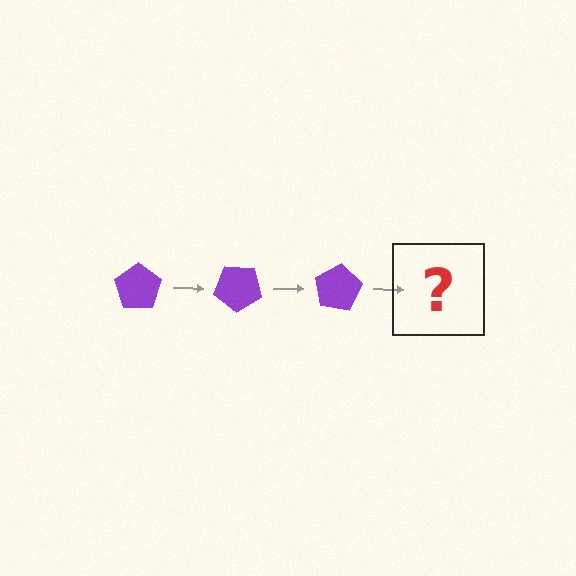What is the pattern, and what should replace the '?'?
The pattern is that the pentagon rotates 40 degrees each step. The '?' should be a purple pentagon rotated 120 degrees.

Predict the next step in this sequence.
The next step is a purple pentagon rotated 120 degrees.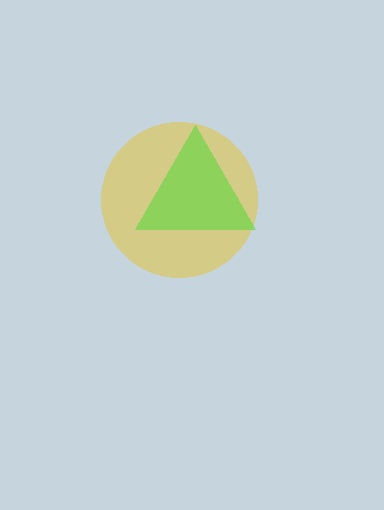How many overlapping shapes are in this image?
There are 2 overlapping shapes in the image.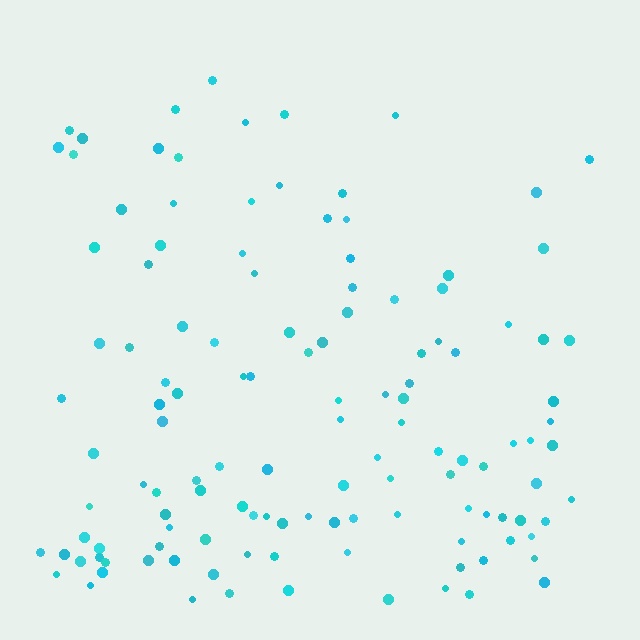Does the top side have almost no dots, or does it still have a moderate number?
Still a moderate number, just noticeably fewer than the bottom.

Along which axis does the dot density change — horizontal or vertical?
Vertical.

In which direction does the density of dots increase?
From top to bottom, with the bottom side densest.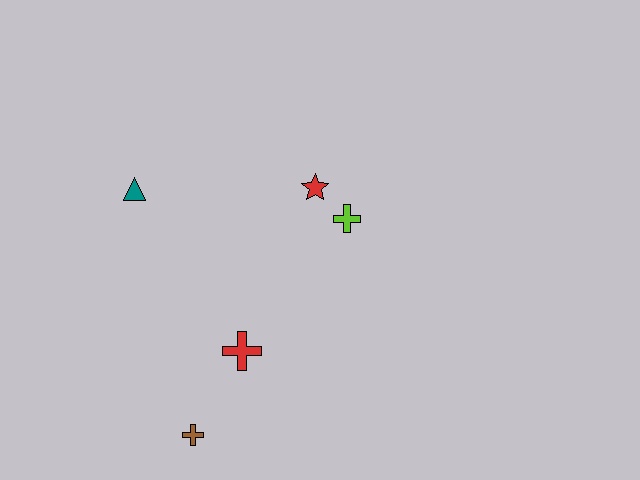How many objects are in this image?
There are 5 objects.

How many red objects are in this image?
There are 2 red objects.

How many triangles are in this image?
There is 1 triangle.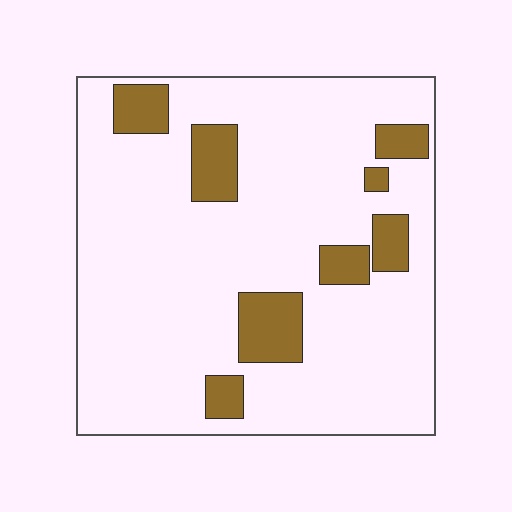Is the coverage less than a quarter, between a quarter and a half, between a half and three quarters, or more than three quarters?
Less than a quarter.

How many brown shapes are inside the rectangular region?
8.